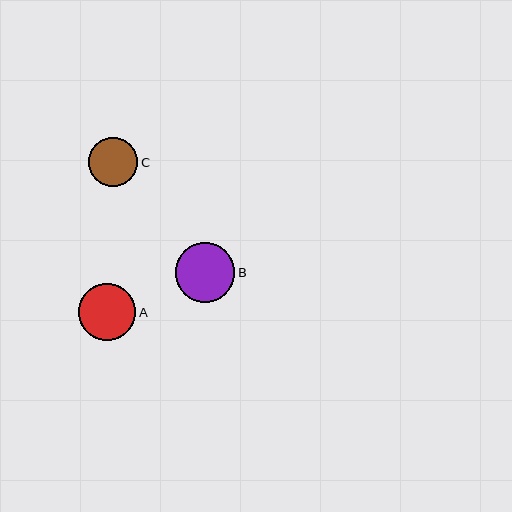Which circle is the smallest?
Circle C is the smallest with a size of approximately 50 pixels.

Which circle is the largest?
Circle B is the largest with a size of approximately 60 pixels.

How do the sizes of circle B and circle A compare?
Circle B and circle A are approximately the same size.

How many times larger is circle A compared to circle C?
Circle A is approximately 1.1 times the size of circle C.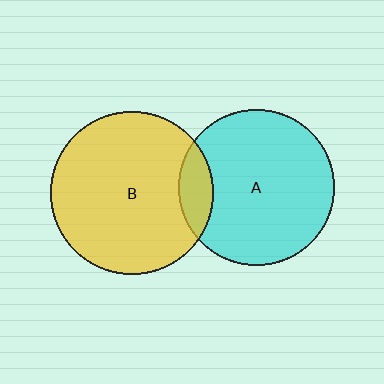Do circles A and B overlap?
Yes.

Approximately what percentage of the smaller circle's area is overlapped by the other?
Approximately 15%.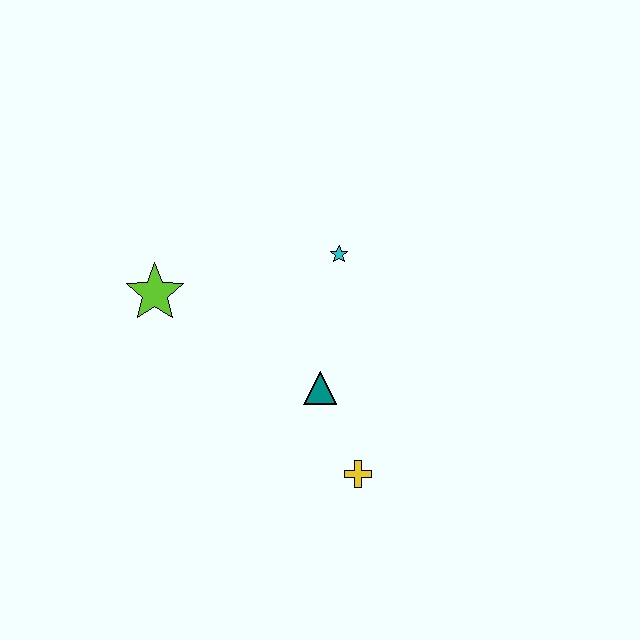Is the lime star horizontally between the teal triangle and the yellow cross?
No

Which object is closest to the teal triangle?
The yellow cross is closest to the teal triangle.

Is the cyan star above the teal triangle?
Yes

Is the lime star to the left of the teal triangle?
Yes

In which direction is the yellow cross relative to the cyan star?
The yellow cross is below the cyan star.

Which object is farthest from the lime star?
The yellow cross is farthest from the lime star.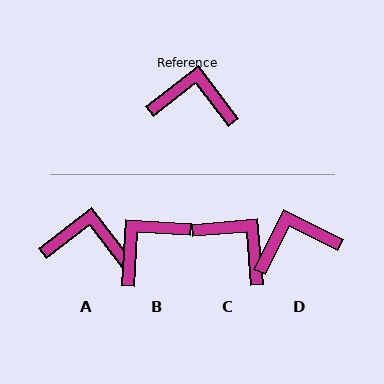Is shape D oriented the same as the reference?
No, it is off by about 26 degrees.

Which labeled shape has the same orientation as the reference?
A.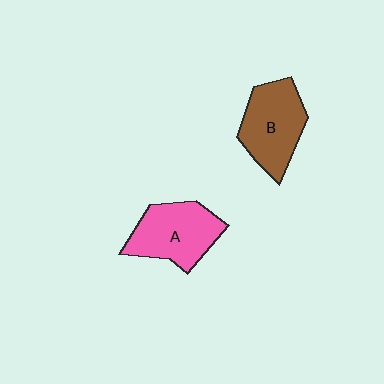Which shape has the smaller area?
Shape B (brown).